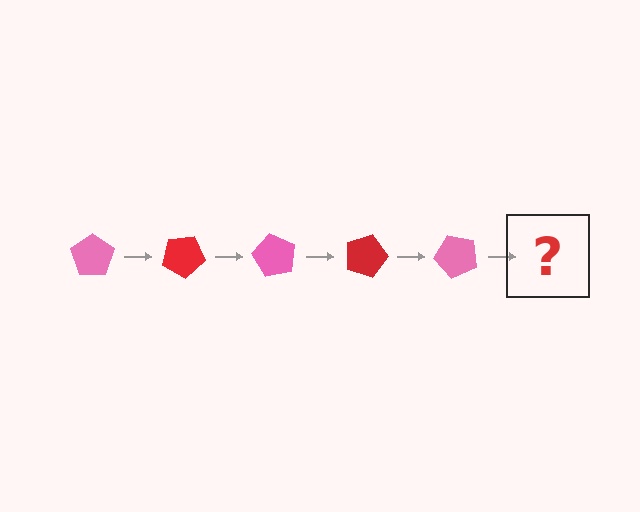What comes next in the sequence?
The next element should be a red pentagon, rotated 150 degrees from the start.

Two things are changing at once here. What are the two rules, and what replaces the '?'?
The two rules are that it rotates 30 degrees each step and the color cycles through pink and red. The '?' should be a red pentagon, rotated 150 degrees from the start.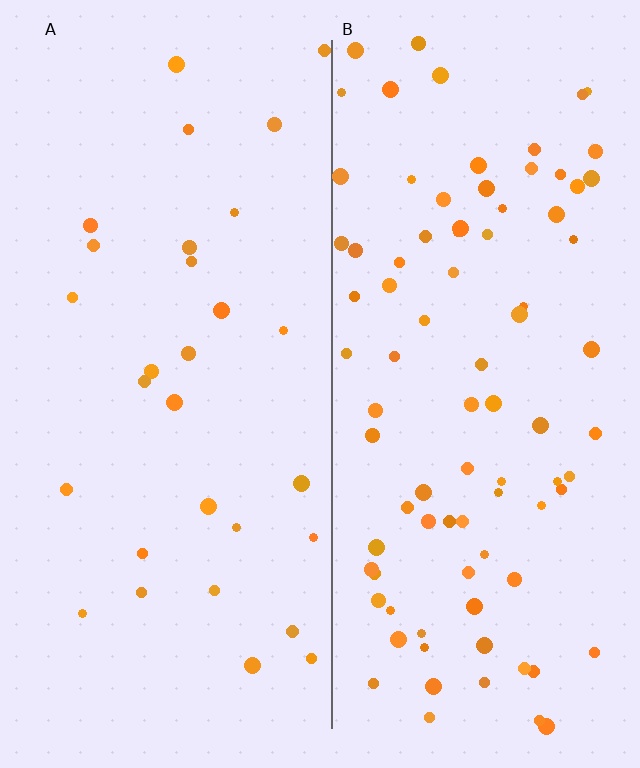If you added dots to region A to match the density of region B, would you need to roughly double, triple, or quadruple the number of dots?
Approximately triple.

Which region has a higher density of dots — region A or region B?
B (the right).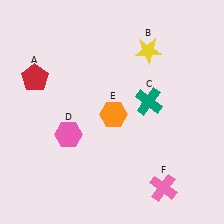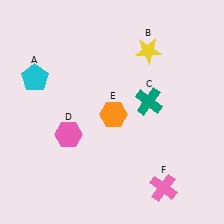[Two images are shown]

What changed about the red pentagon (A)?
In Image 1, A is red. In Image 2, it changed to cyan.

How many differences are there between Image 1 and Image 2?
There is 1 difference between the two images.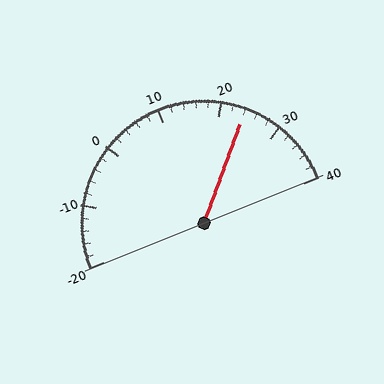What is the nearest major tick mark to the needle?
The nearest major tick mark is 20.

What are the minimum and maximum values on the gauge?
The gauge ranges from -20 to 40.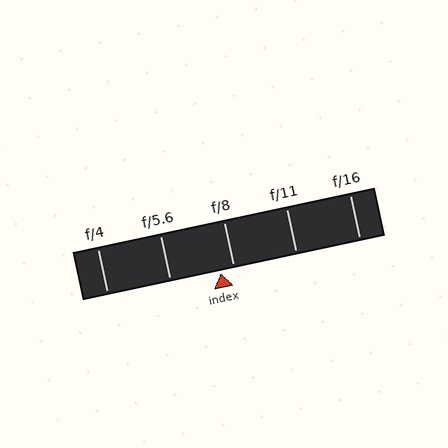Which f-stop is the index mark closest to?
The index mark is closest to f/8.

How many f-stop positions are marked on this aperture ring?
There are 5 f-stop positions marked.